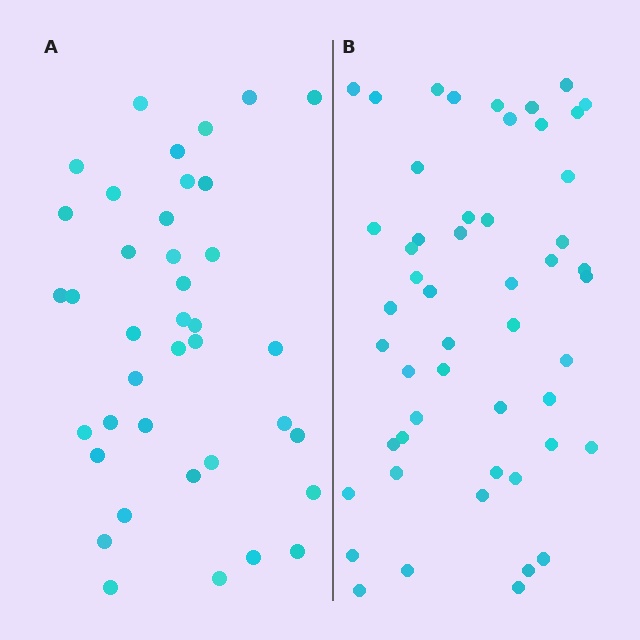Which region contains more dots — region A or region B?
Region B (the right region) has more dots.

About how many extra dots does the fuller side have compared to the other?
Region B has roughly 12 or so more dots than region A.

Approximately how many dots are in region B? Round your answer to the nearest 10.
About 50 dots. (The exact count is 51, which rounds to 50.)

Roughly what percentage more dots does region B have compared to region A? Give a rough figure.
About 30% more.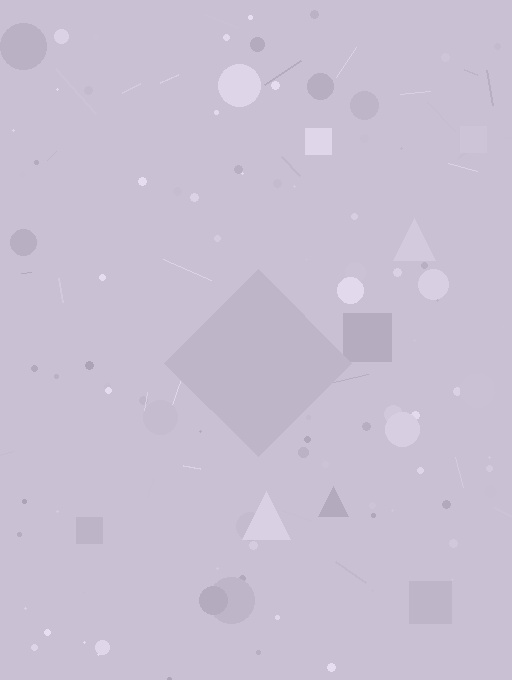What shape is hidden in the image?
A diamond is hidden in the image.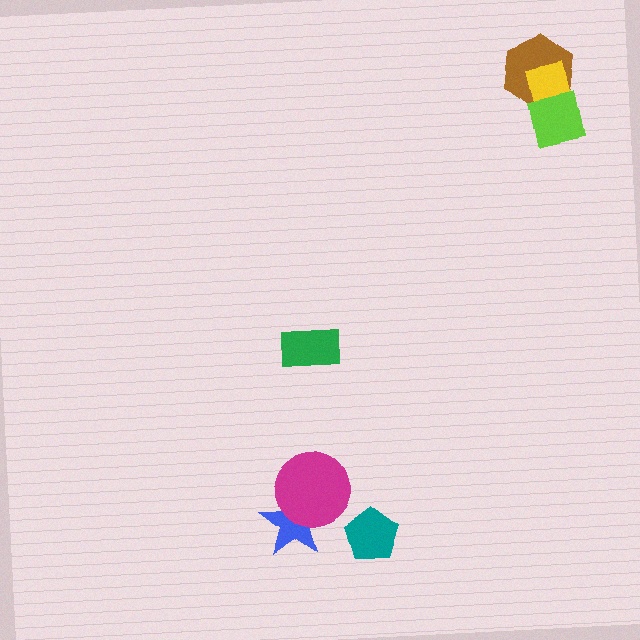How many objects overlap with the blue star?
1 object overlaps with the blue star.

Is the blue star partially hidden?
Yes, it is partially covered by another shape.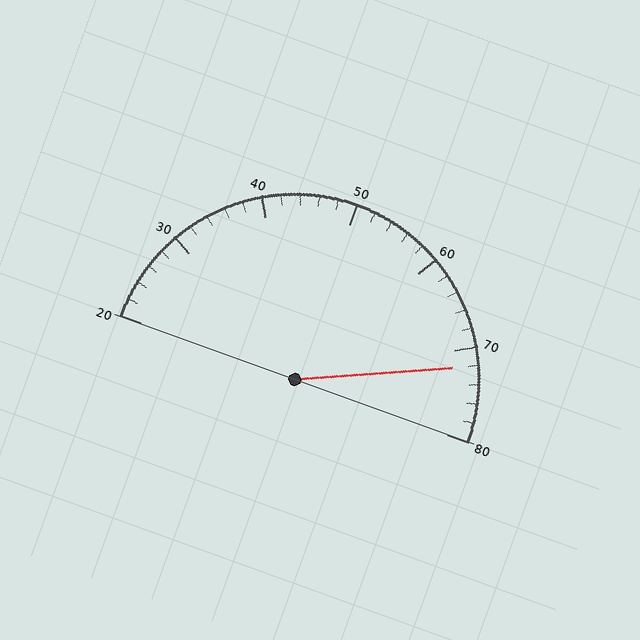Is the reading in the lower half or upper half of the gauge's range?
The reading is in the upper half of the range (20 to 80).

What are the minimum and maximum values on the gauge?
The gauge ranges from 20 to 80.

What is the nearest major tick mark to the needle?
The nearest major tick mark is 70.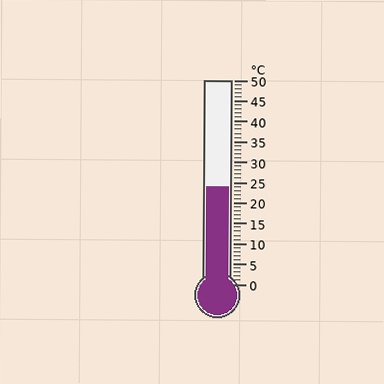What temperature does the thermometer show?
The thermometer shows approximately 24°C.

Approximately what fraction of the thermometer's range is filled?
The thermometer is filled to approximately 50% of its range.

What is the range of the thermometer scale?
The thermometer scale ranges from 0°C to 50°C.